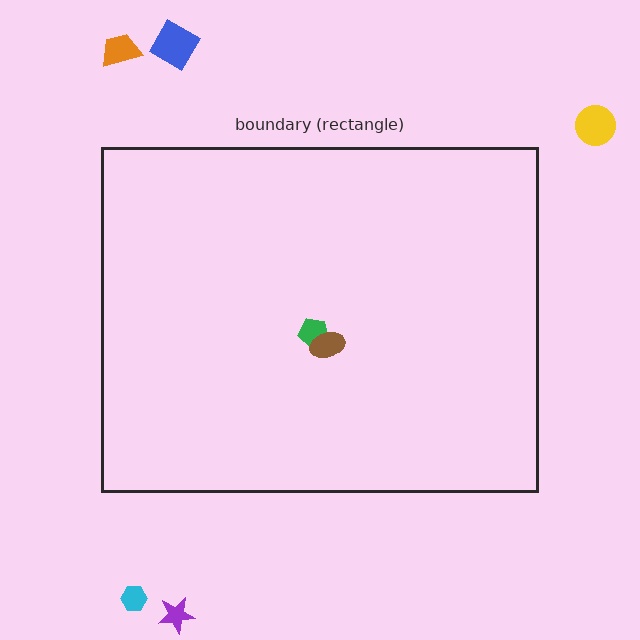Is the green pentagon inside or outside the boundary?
Inside.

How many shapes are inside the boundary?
2 inside, 5 outside.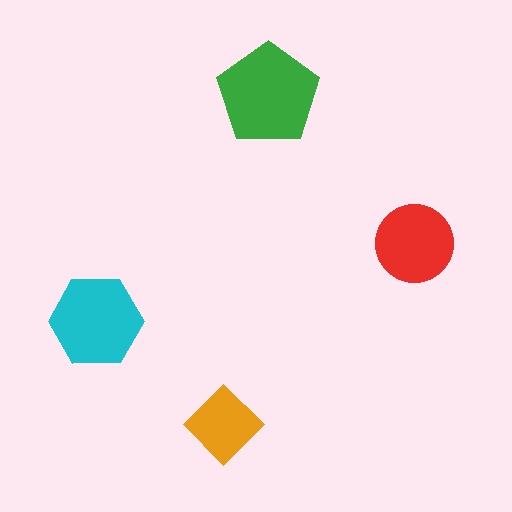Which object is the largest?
The green pentagon.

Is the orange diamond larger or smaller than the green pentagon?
Smaller.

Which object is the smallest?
The orange diamond.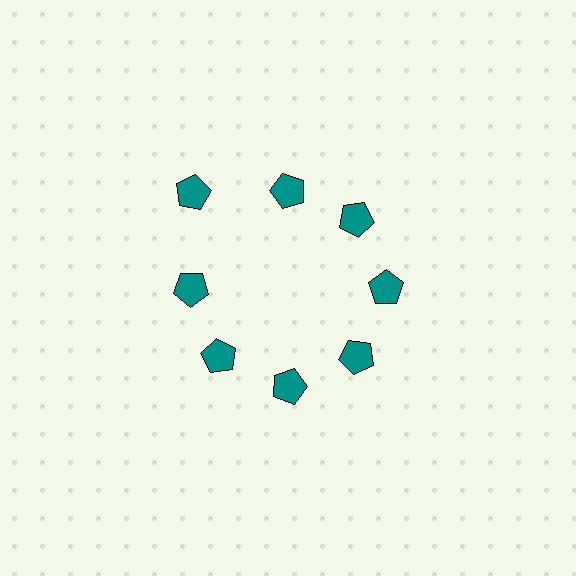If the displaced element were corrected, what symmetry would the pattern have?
It would have 8-fold rotational symmetry — the pattern would map onto itself every 45 degrees.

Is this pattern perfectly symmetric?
No. The 8 teal pentagons are arranged in a ring, but one element near the 10 o'clock position is pushed outward from the center, breaking the 8-fold rotational symmetry.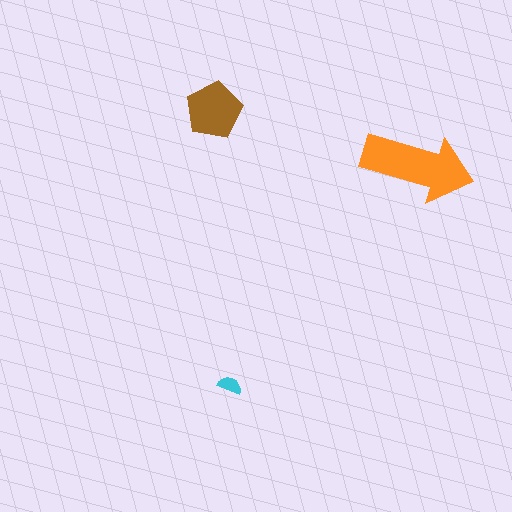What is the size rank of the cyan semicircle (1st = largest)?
3rd.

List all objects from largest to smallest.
The orange arrow, the brown pentagon, the cyan semicircle.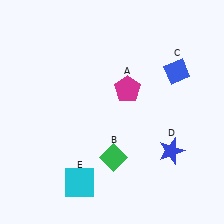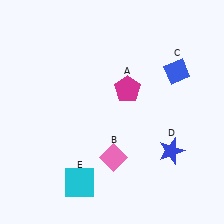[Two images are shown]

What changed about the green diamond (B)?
In Image 1, B is green. In Image 2, it changed to pink.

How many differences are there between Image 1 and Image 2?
There is 1 difference between the two images.